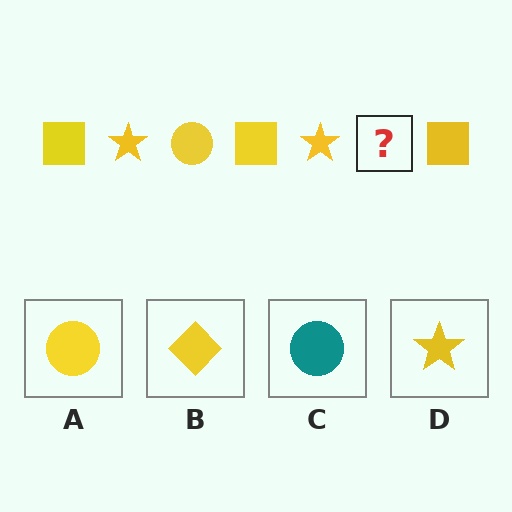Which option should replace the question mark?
Option A.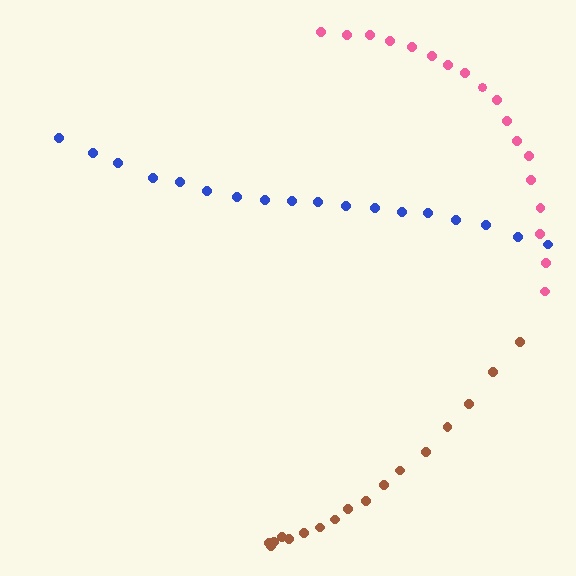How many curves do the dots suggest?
There are 3 distinct paths.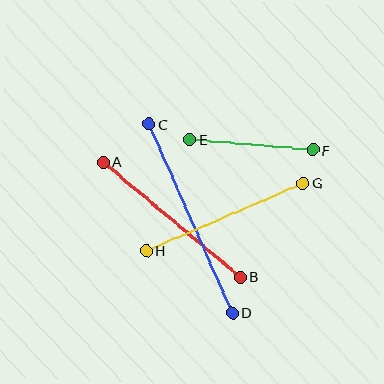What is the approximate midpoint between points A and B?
The midpoint is at approximately (172, 220) pixels.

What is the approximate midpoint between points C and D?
The midpoint is at approximately (191, 218) pixels.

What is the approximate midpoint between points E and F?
The midpoint is at approximately (251, 145) pixels.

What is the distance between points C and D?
The distance is approximately 206 pixels.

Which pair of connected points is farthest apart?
Points C and D are farthest apart.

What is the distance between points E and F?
The distance is approximately 124 pixels.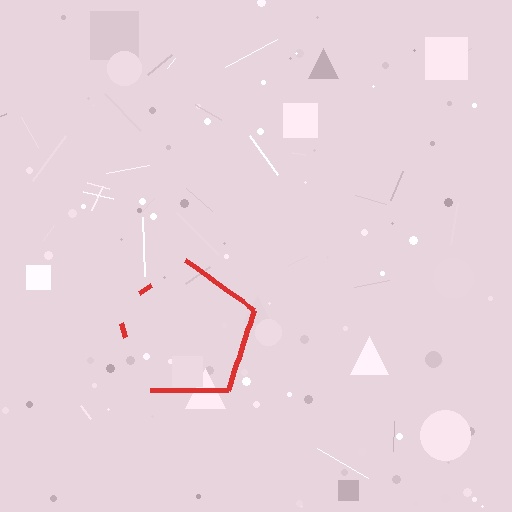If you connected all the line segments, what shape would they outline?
They would outline a pentagon.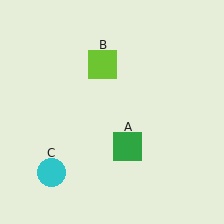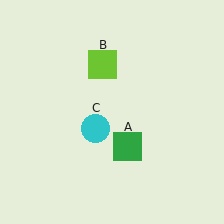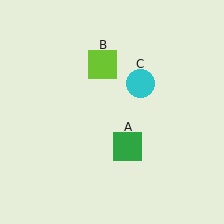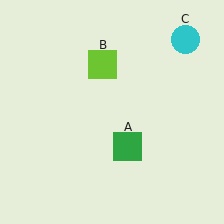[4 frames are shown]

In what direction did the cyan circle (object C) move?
The cyan circle (object C) moved up and to the right.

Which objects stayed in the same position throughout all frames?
Green square (object A) and lime square (object B) remained stationary.